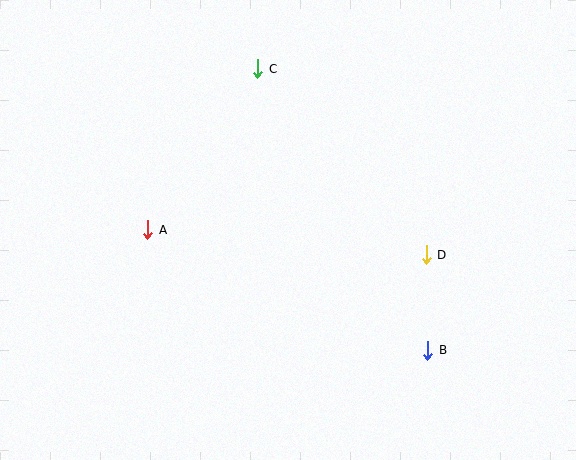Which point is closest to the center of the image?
Point A at (148, 230) is closest to the center.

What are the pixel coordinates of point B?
Point B is at (428, 350).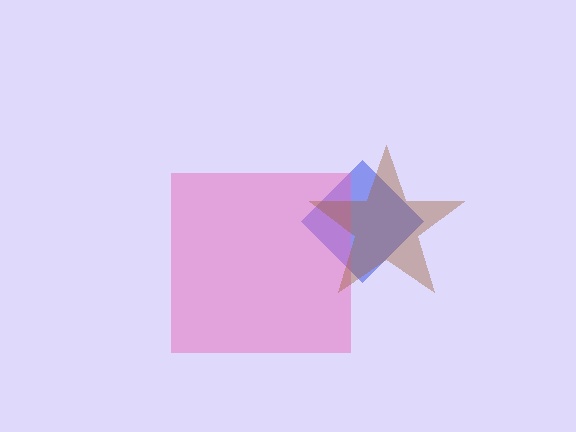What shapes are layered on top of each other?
The layered shapes are: a blue diamond, a pink square, a brown star.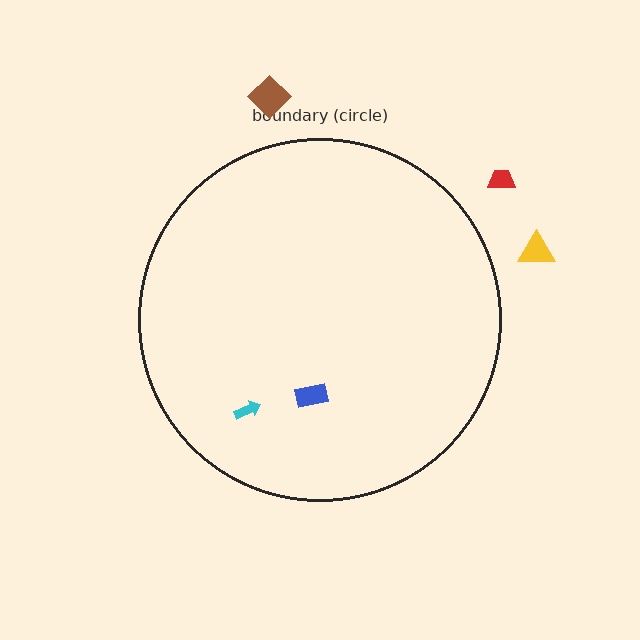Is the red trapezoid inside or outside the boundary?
Outside.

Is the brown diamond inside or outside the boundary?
Outside.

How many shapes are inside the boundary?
2 inside, 3 outside.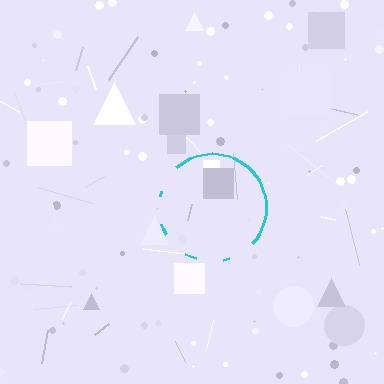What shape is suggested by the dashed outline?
The dashed outline suggests a circle.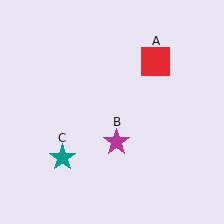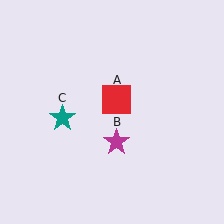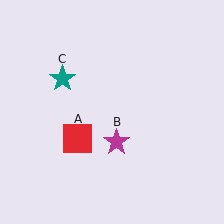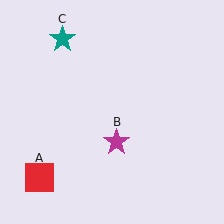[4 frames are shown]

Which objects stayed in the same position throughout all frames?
Magenta star (object B) remained stationary.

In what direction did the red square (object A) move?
The red square (object A) moved down and to the left.